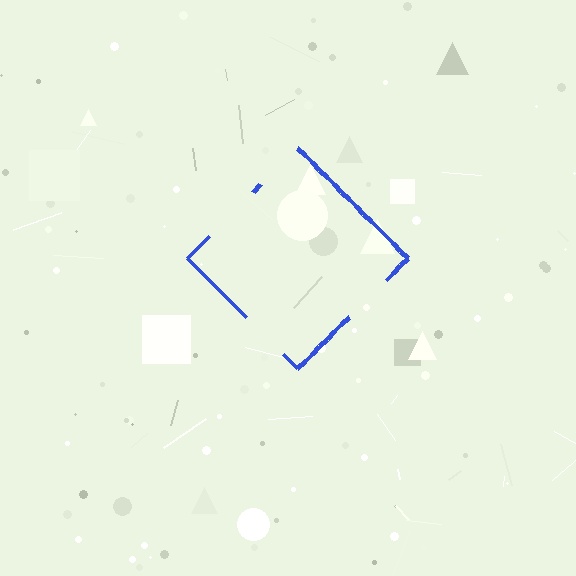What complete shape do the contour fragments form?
The contour fragments form a diamond.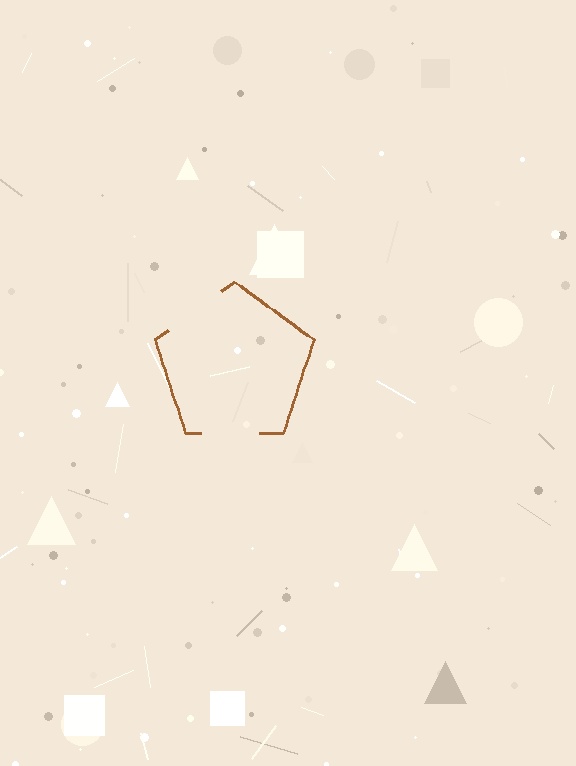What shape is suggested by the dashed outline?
The dashed outline suggests a pentagon.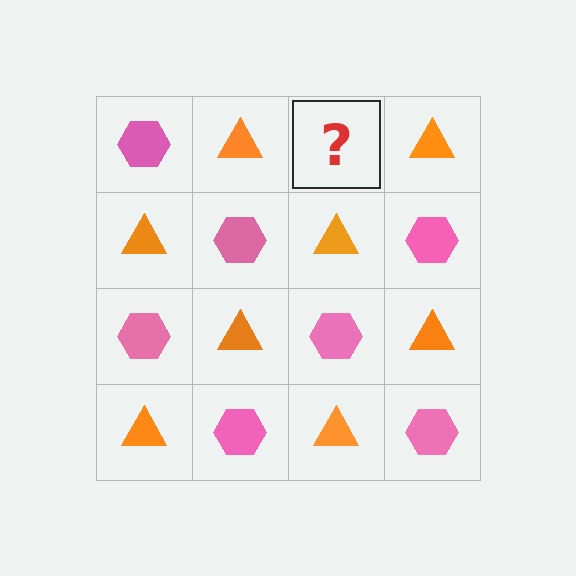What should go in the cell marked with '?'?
The missing cell should contain a pink hexagon.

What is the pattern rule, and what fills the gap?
The rule is that it alternates pink hexagon and orange triangle in a checkerboard pattern. The gap should be filled with a pink hexagon.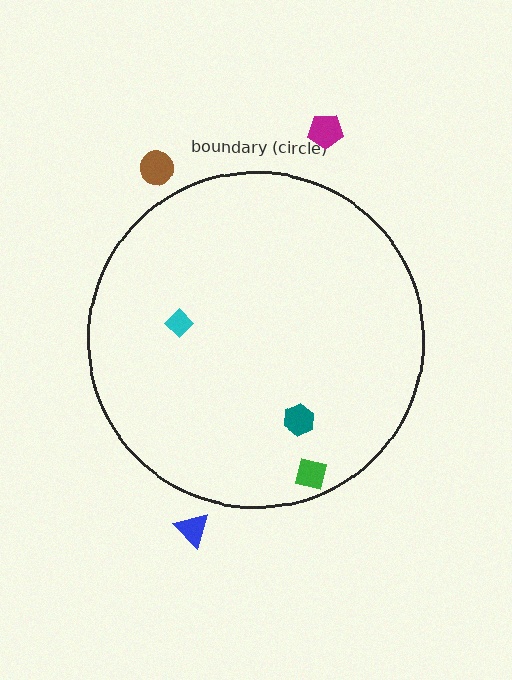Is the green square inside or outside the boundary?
Inside.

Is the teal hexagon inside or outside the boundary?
Inside.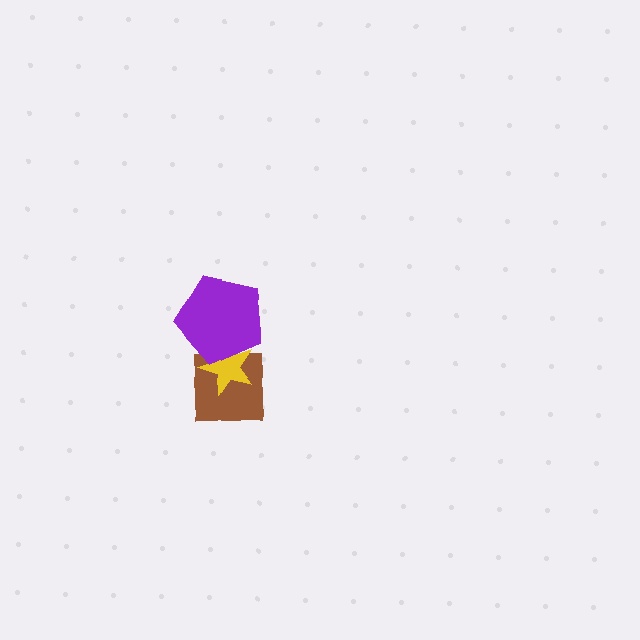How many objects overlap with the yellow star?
2 objects overlap with the yellow star.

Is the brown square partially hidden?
Yes, it is partially covered by another shape.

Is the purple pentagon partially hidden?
No, no other shape covers it.